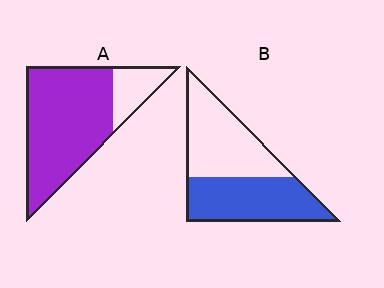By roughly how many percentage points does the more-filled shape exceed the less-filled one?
By roughly 30 percentage points (A over B).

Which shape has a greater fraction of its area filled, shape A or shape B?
Shape A.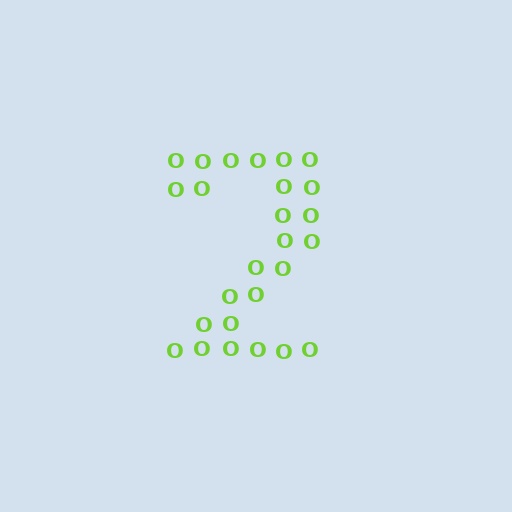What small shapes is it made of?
It is made of small letter O's.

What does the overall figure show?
The overall figure shows the digit 2.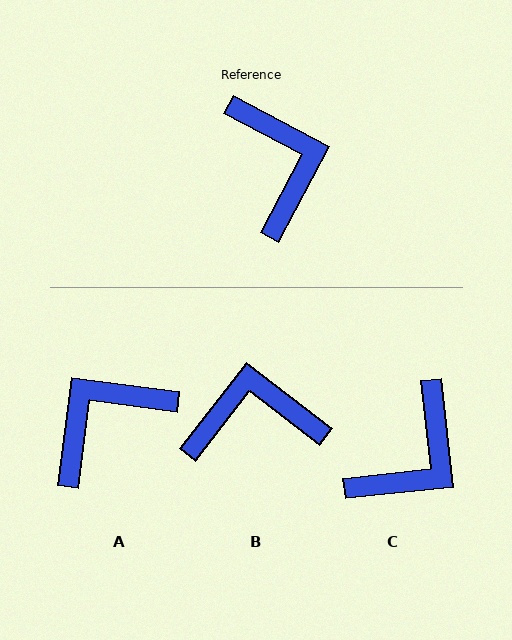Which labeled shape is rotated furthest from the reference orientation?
A, about 110 degrees away.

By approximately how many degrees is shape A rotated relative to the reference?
Approximately 110 degrees counter-clockwise.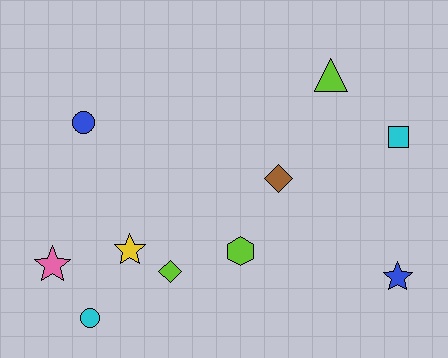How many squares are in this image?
There is 1 square.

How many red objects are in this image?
There are no red objects.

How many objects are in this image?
There are 10 objects.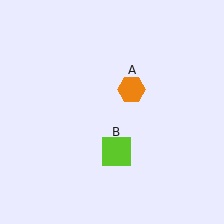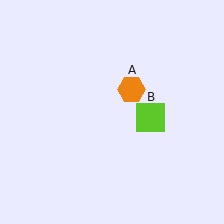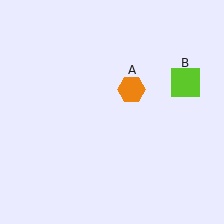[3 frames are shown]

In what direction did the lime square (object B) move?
The lime square (object B) moved up and to the right.